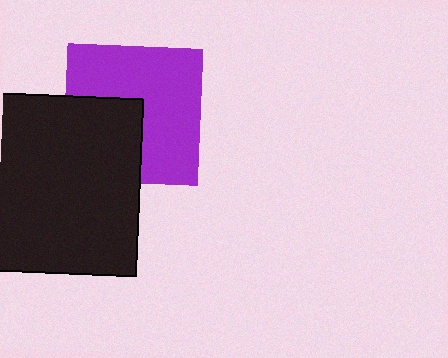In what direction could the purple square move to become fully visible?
The purple square could move toward the upper-right. That would shift it out from behind the black square entirely.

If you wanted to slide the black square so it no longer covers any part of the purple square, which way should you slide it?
Slide it toward the lower-left — that is the most direct way to separate the two shapes.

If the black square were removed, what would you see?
You would see the complete purple square.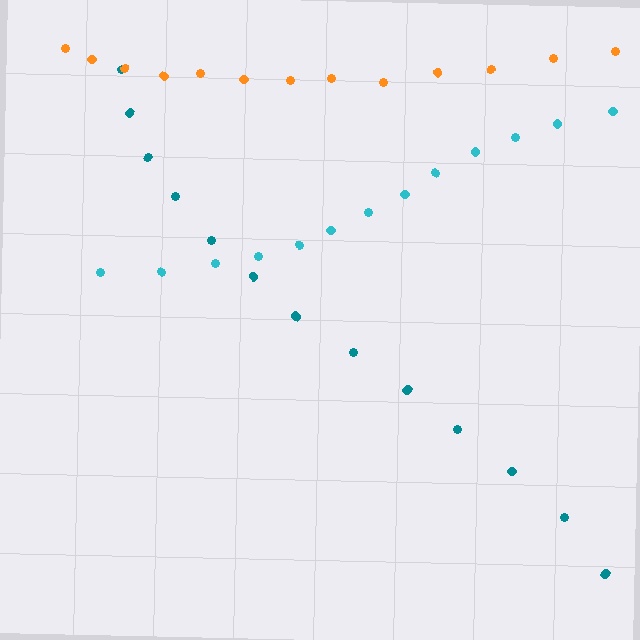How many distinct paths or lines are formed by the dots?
There are 3 distinct paths.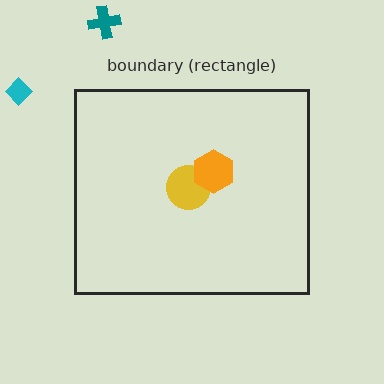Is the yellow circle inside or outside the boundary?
Inside.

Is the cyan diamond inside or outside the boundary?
Outside.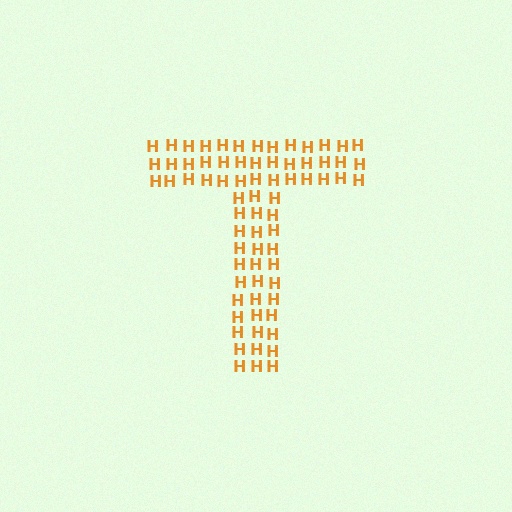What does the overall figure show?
The overall figure shows the letter T.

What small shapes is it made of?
It is made of small letter H's.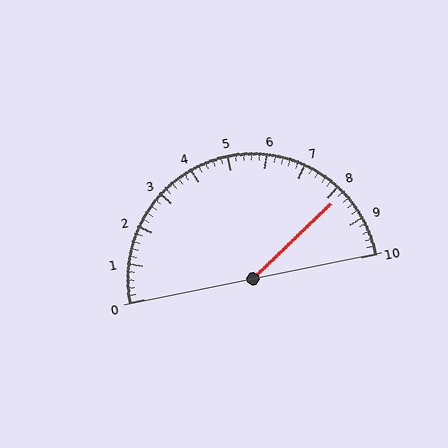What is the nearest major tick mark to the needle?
The nearest major tick mark is 8.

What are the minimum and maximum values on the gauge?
The gauge ranges from 0 to 10.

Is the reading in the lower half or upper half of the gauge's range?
The reading is in the upper half of the range (0 to 10).